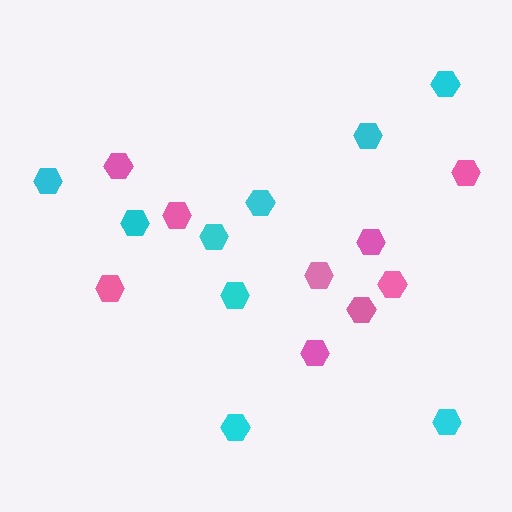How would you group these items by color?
There are 2 groups: one group of pink hexagons (9) and one group of cyan hexagons (9).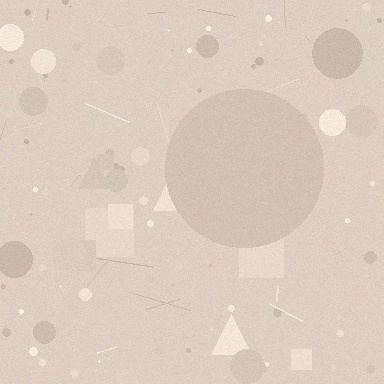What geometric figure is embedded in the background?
A circle is embedded in the background.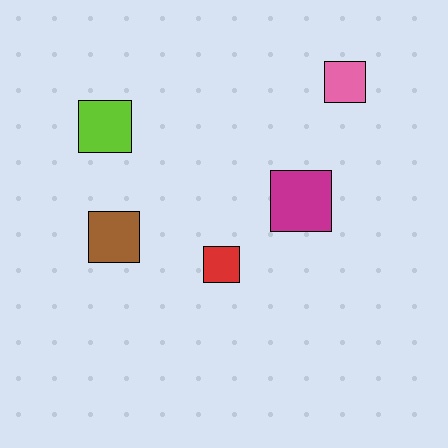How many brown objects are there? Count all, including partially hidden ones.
There is 1 brown object.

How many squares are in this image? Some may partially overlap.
There are 5 squares.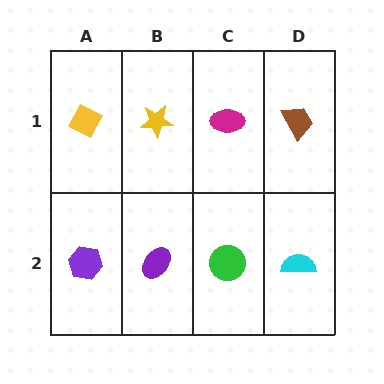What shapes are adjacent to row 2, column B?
A yellow star (row 1, column B), a purple hexagon (row 2, column A), a green circle (row 2, column C).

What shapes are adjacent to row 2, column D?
A brown trapezoid (row 1, column D), a green circle (row 2, column C).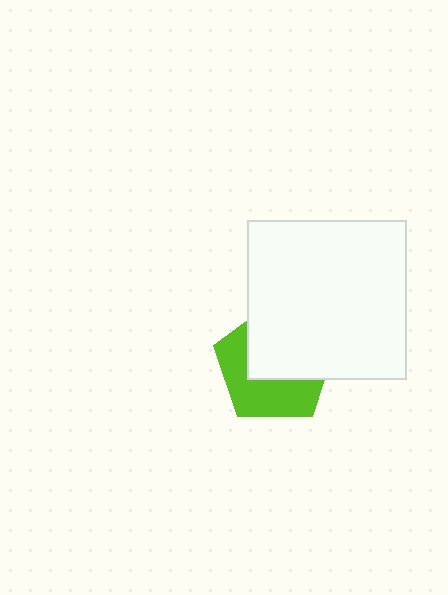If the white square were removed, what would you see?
You would see the complete lime pentagon.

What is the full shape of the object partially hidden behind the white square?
The partially hidden object is a lime pentagon.